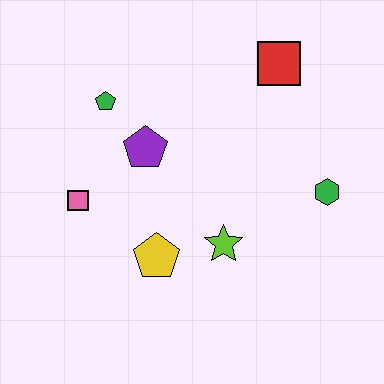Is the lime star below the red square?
Yes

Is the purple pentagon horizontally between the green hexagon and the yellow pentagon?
No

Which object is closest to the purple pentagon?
The green pentagon is closest to the purple pentagon.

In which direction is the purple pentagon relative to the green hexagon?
The purple pentagon is to the left of the green hexagon.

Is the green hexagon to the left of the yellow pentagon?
No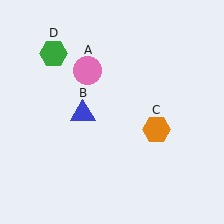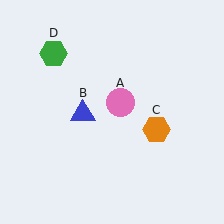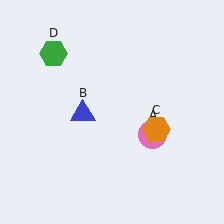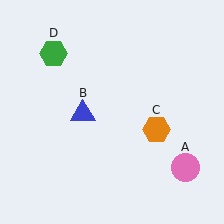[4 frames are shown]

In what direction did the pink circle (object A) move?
The pink circle (object A) moved down and to the right.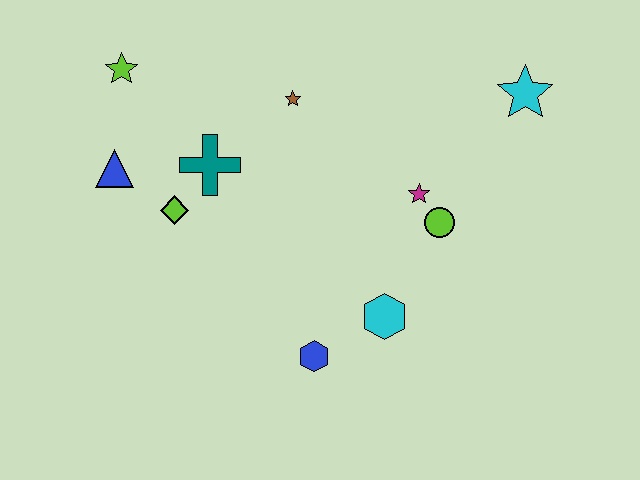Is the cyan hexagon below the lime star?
Yes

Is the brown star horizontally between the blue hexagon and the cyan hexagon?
No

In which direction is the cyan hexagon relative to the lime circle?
The cyan hexagon is below the lime circle.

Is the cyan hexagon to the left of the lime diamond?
No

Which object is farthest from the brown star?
The blue hexagon is farthest from the brown star.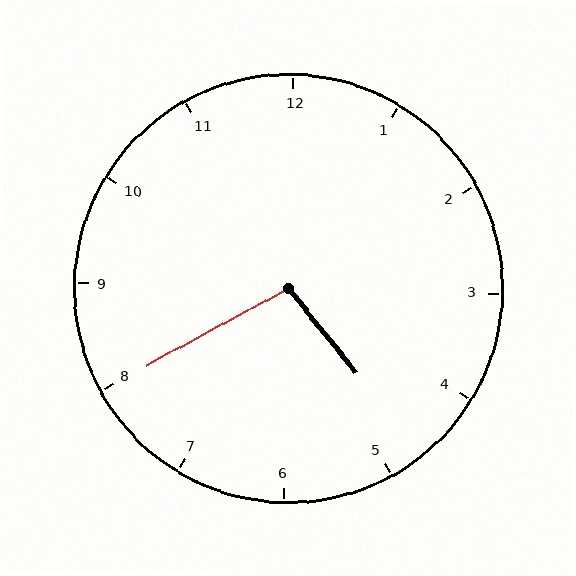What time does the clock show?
4:40.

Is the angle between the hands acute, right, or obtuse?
It is obtuse.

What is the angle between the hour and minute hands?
Approximately 100 degrees.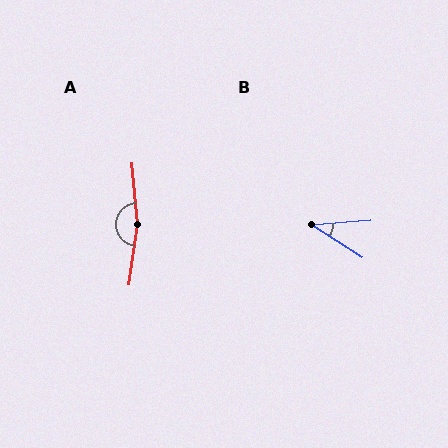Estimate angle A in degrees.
Approximately 167 degrees.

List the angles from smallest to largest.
B (38°), A (167°).